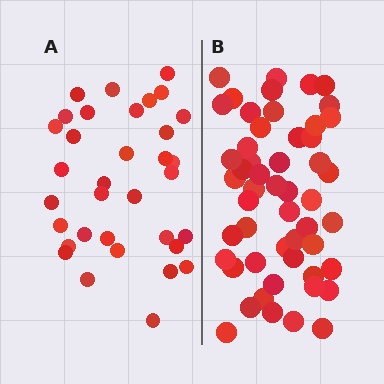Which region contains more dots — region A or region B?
Region B (the right region) has more dots.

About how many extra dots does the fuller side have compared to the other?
Region B has approximately 20 more dots than region A.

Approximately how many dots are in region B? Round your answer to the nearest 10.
About 50 dots. (The exact count is 52, which rounds to 50.)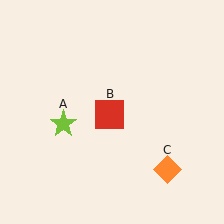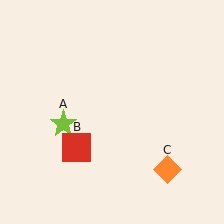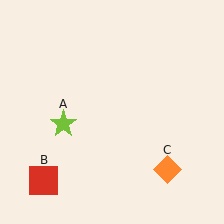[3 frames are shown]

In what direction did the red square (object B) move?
The red square (object B) moved down and to the left.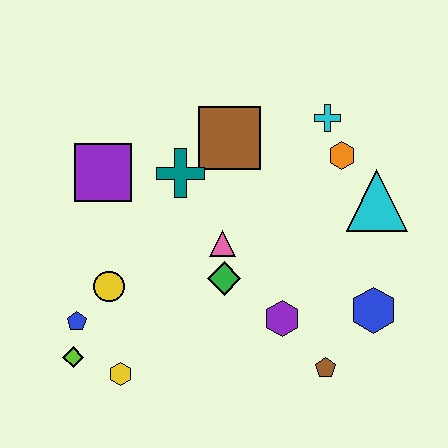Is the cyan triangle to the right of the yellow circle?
Yes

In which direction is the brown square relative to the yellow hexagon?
The brown square is above the yellow hexagon.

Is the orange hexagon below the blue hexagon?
No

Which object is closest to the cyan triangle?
The orange hexagon is closest to the cyan triangle.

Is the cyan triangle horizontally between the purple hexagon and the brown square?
No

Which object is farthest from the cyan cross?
The lime diamond is farthest from the cyan cross.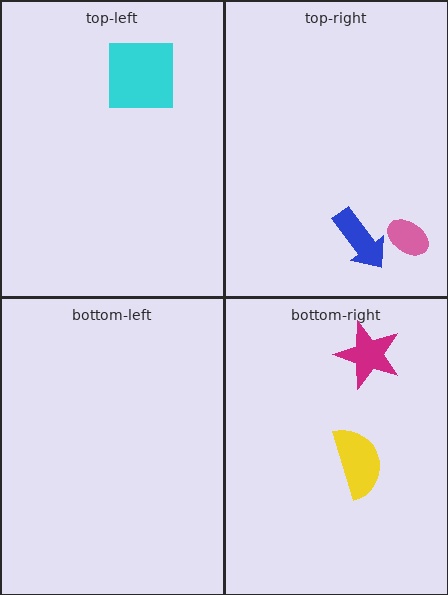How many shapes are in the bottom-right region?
2.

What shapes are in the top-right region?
The pink ellipse, the blue arrow.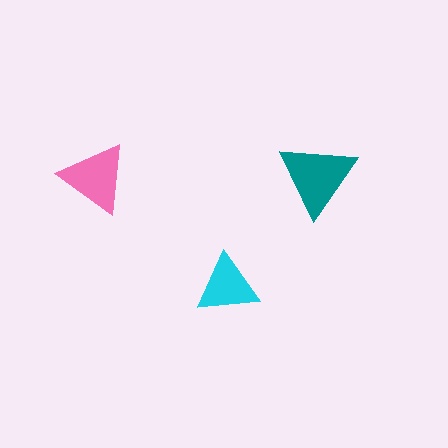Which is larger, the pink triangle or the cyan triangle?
The pink one.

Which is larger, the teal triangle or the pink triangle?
The teal one.